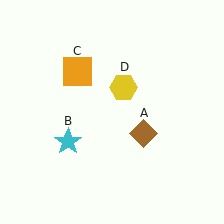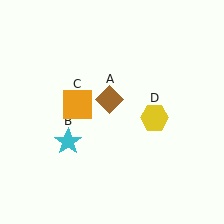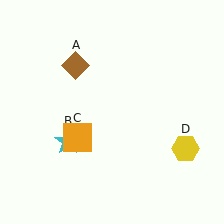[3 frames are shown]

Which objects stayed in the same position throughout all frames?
Cyan star (object B) remained stationary.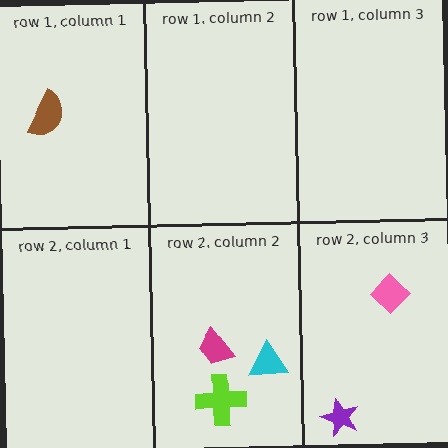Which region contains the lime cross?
The row 2, column 2 region.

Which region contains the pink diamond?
The row 2, column 3 region.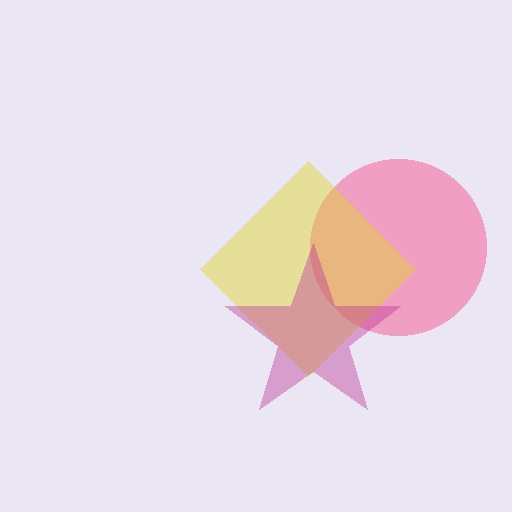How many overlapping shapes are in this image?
There are 3 overlapping shapes in the image.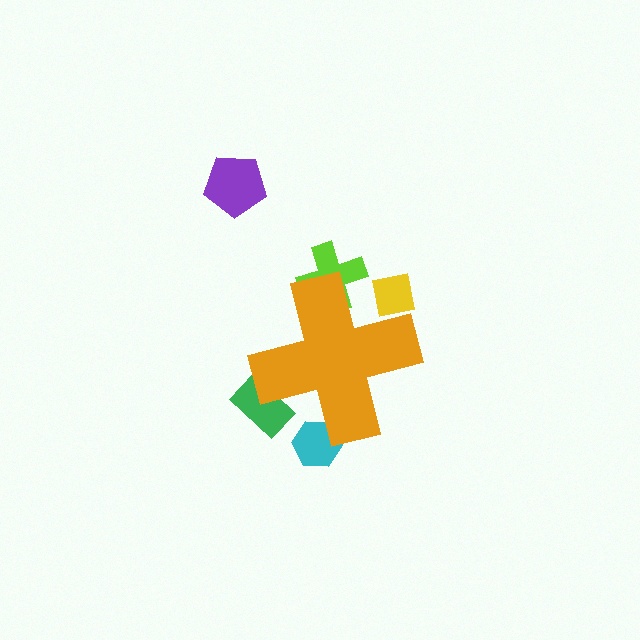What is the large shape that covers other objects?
An orange cross.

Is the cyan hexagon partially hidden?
Yes, the cyan hexagon is partially hidden behind the orange cross.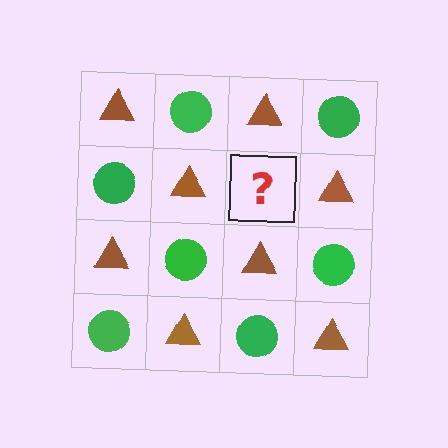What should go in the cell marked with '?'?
The missing cell should contain a green circle.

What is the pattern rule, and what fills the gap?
The rule is that it alternates brown triangle and green circle in a checkerboard pattern. The gap should be filled with a green circle.